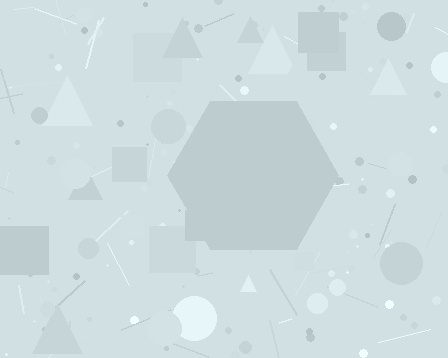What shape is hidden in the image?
A hexagon is hidden in the image.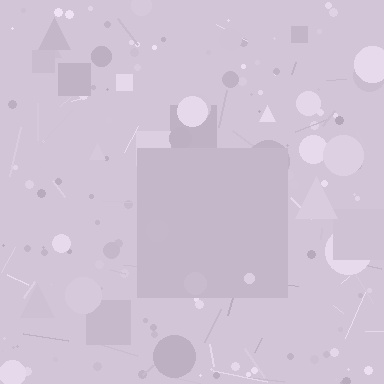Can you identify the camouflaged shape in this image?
The camouflaged shape is a square.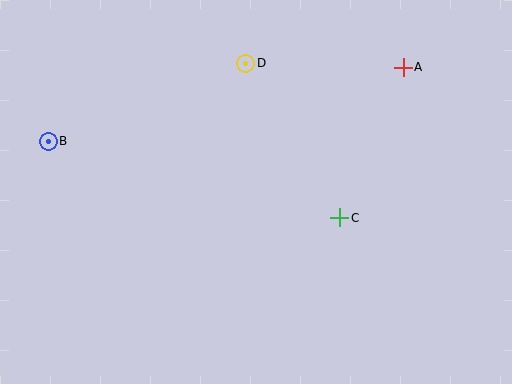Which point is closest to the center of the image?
Point C at (340, 218) is closest to the center.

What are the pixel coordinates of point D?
Point D is at (246, 63).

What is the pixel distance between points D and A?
The distance between D and A is 158 pixels.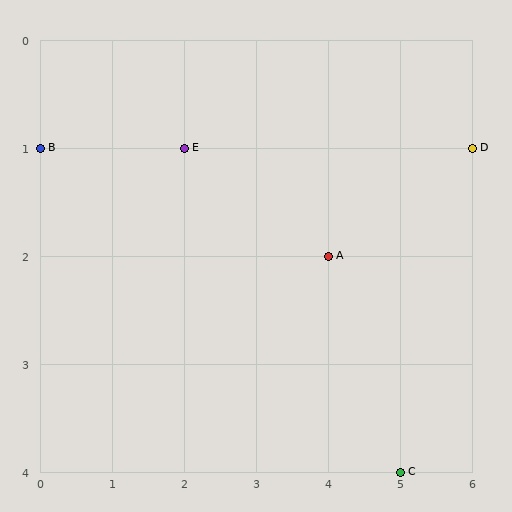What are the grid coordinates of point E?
Point E is at grid coordinates (2, 1).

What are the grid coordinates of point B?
Point B is at grid coordinates (0, 1).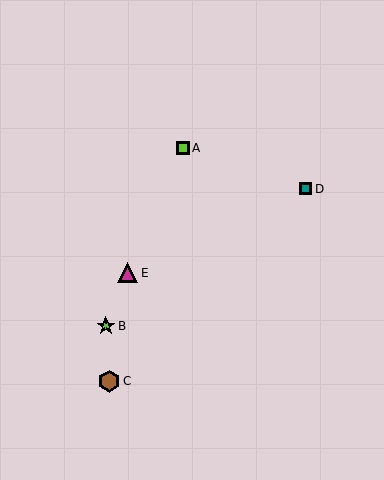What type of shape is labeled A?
Shape A is a lime square.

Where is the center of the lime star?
The center of the lime star is at (106, 326).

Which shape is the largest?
The brown hexagon (labeled C) is the largest.